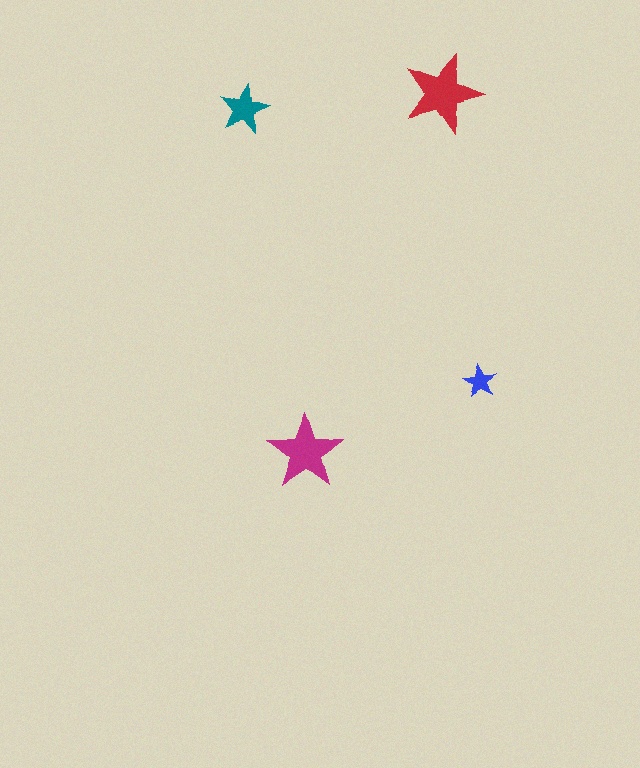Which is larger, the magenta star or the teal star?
The magenta one.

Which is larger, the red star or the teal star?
The red one.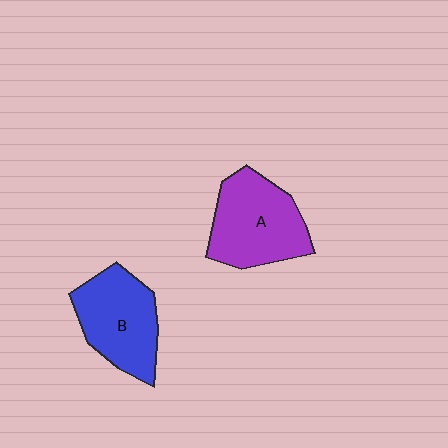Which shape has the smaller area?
Shape B (blue).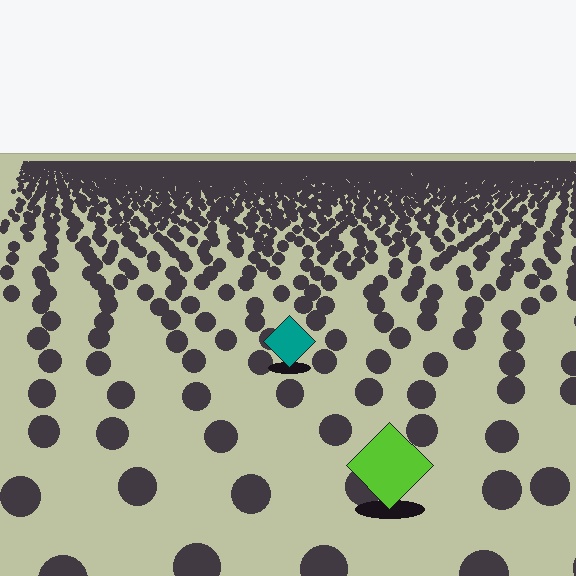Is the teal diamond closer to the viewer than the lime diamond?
No. The lime diamond is closer — you can tell from the texture gradient: the ground texture is coarser near it.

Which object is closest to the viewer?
The lime diamond is closest. The texture marks near it are larger and more spread out.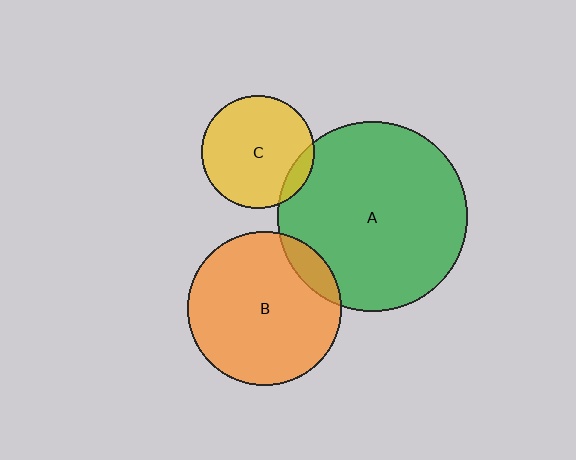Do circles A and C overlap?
Yes.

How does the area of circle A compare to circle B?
Approximately 1.5 times.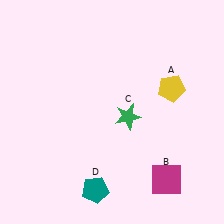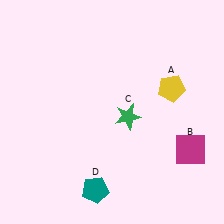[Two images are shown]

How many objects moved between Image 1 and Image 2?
1 object moved between the two images.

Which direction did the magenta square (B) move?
The magenta square (B) moved up.